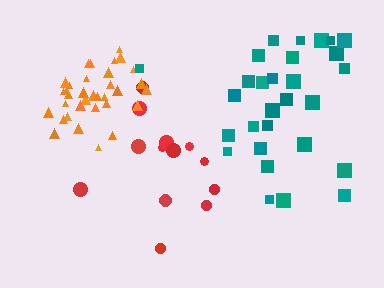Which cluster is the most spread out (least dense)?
Red.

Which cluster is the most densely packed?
Orange.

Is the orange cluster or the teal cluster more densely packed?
Orange.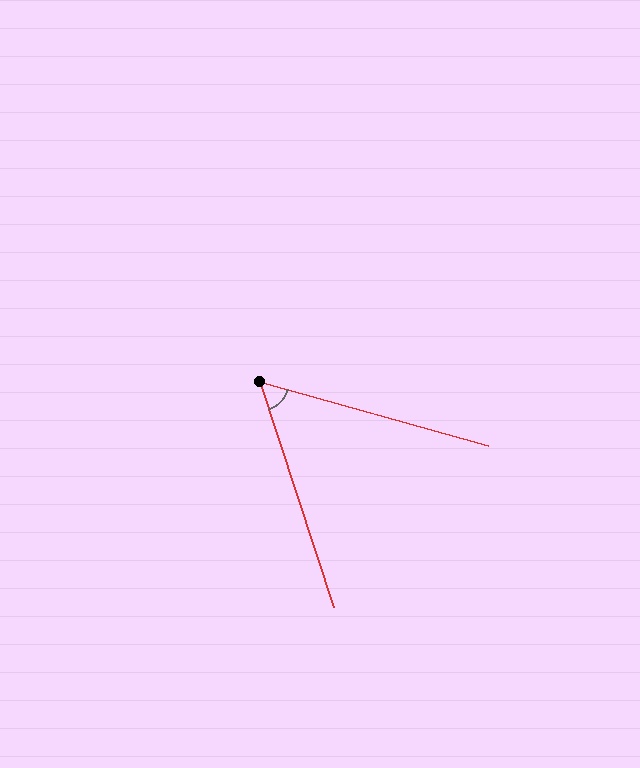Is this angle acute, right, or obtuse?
It is acute.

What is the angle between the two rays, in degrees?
Approximately 56 degrees.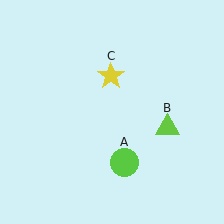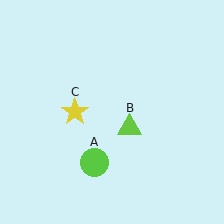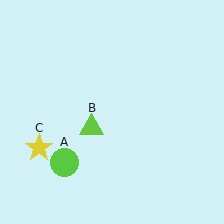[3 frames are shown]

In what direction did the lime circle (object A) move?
The lime circle (object A) moved left.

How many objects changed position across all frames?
3 objects changed position: lime circle (object A), lime triangle (object B), yellow star (object C).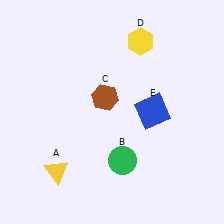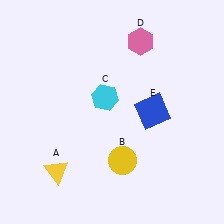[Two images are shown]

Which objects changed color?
B changed from green to yellow. C changed from brown to cyan. D changed from yellow to pink.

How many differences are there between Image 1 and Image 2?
There are 3 differences between the two images.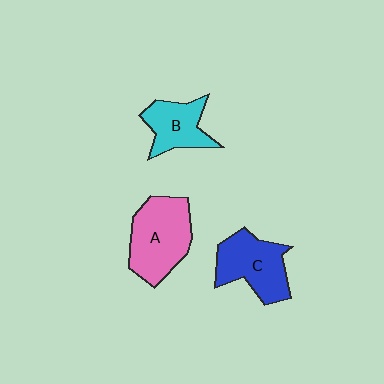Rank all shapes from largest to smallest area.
From largest to smallest: A (pink), C (blue), B (cyan).